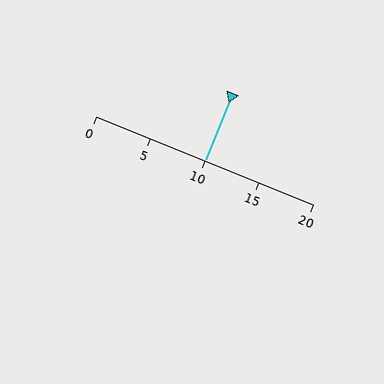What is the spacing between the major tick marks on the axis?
The major ticks are spaced 5 apart.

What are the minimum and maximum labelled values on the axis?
The axis runs from 0 to 20.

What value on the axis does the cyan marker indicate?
The marker indicates approximately 10.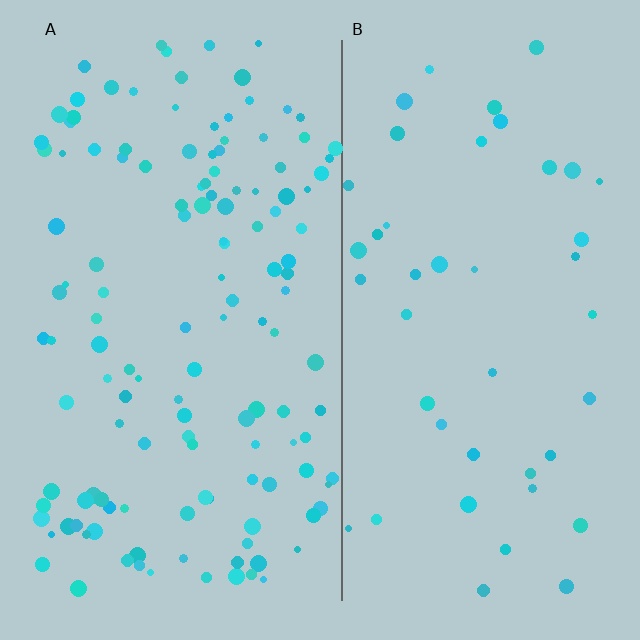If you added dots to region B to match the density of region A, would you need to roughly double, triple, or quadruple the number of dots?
Approximately triple.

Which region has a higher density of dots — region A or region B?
A (the left).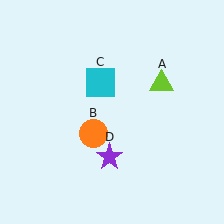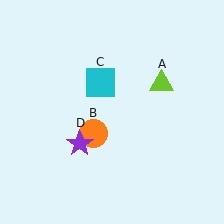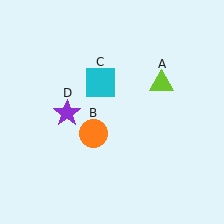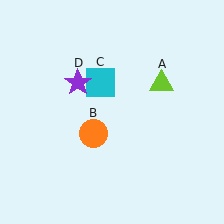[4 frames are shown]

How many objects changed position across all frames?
1 object changed position: purple star (object D).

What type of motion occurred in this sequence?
The purple star (object D) rotated clockwise around the center of the scene.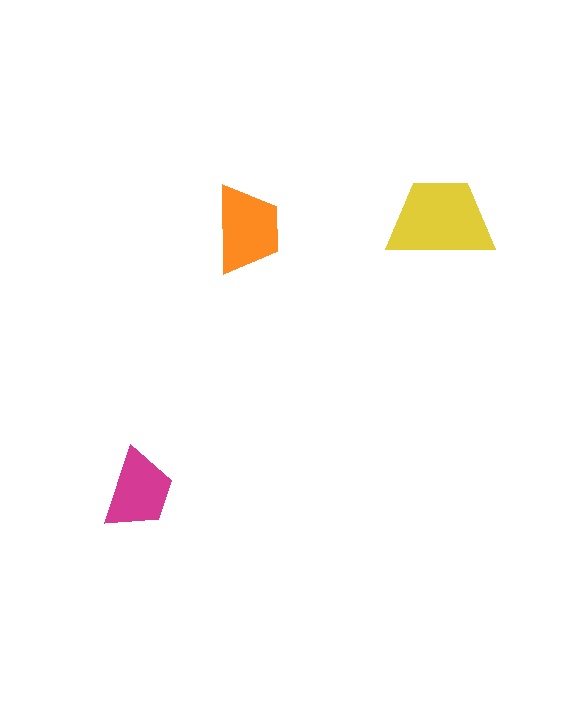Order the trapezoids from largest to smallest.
the yellow one, the orange one, the magenta one.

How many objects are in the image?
There are 3 objects in the image.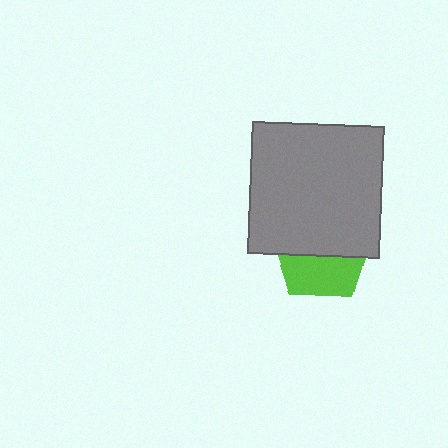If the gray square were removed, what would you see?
You would see the complete lime pentagon.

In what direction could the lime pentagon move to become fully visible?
The lime pentagon could move down. That would shift it out from behind the gray square entirely.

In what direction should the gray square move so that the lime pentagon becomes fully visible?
The gray square should move up. That is the shortest direction to clear the overlap and leave the lime pentagon fully visible.